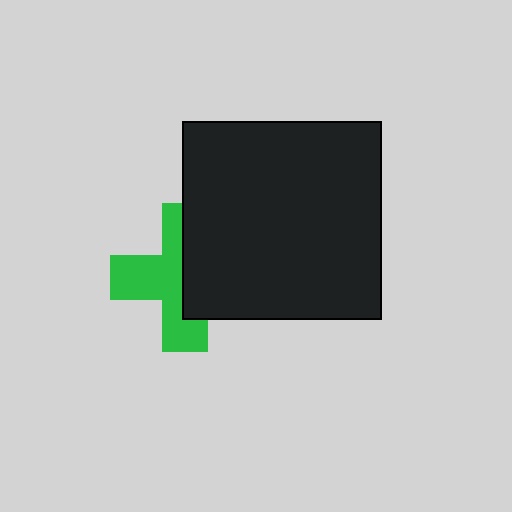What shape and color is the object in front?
The object in front is a black square.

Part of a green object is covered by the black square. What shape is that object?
It is a cross.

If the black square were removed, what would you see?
You would see the complete green cross.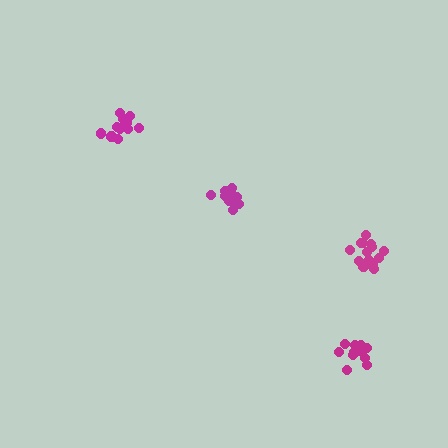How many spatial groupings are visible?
There are 4 spatial groupings.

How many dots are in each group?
Group 1: 11 dots, Group 2: 12 dots, Group 3: 11 dots, Group 4: 14 dots (48 total).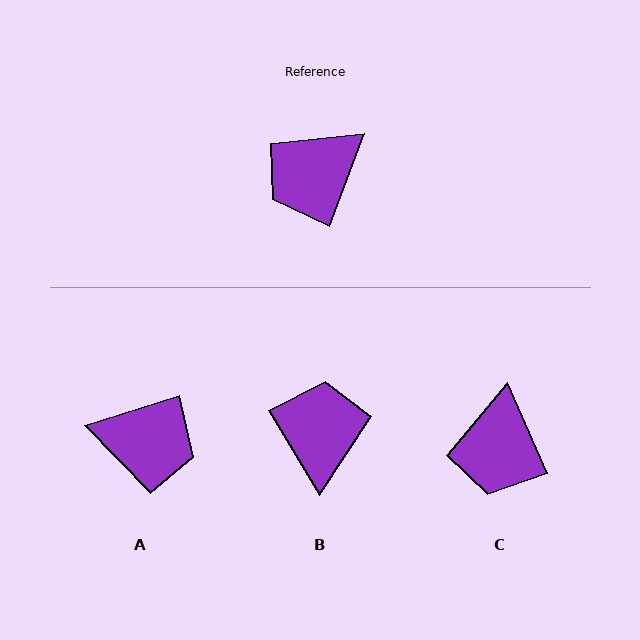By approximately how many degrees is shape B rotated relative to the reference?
Approximately 129 degrees clockwise.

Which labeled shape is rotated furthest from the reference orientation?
B, about 129 degrees away.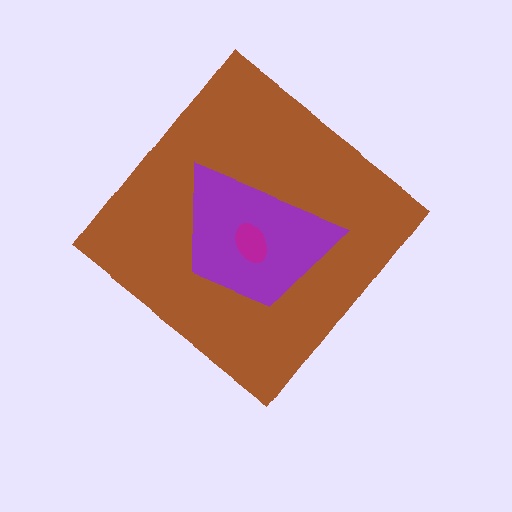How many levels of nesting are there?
3.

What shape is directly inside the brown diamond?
The purple trapezoid.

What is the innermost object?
The magenta ellipse.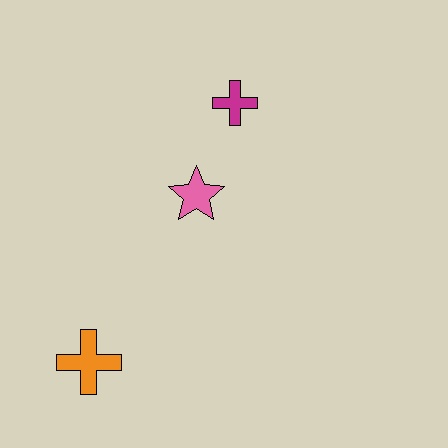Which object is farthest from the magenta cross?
The orange cross is farthest from the magenta cross.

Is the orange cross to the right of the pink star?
No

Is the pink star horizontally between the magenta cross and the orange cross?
Yes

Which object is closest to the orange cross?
The pink star is closest to the orange cross.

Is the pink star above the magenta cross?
No